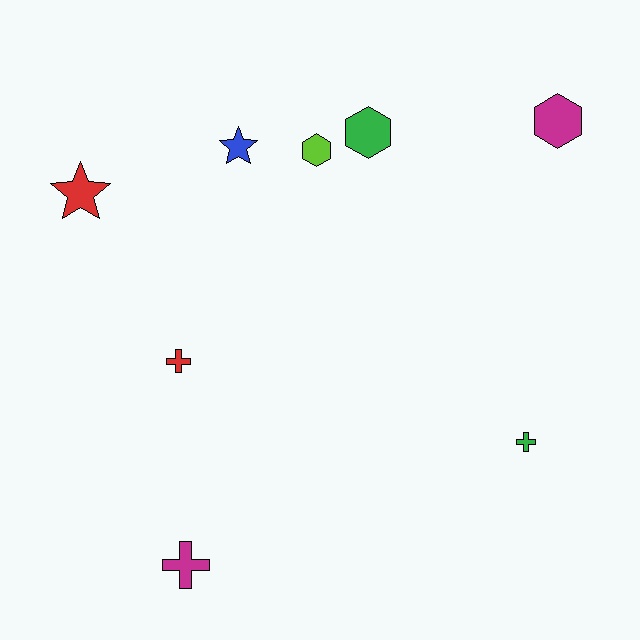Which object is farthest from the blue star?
The magenta cross is farthest from the blue star.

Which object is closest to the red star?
The blue star is closest to the red star.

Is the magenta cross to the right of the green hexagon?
No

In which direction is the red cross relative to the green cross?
The red cross is to the left of the green cross.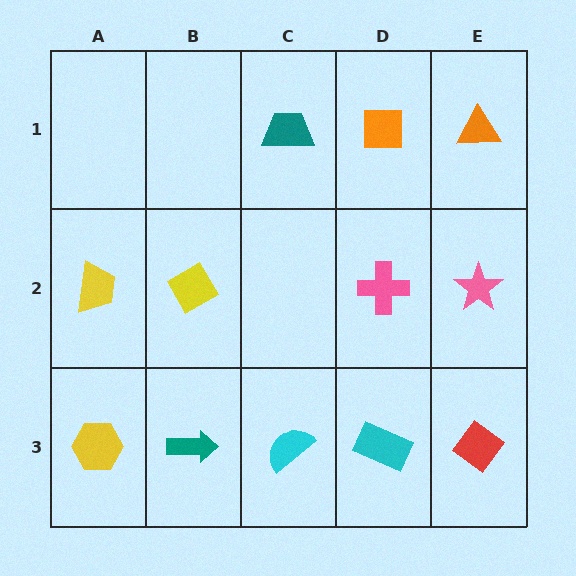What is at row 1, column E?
An orange triangle.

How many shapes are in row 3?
5 shapes.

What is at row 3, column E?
A red diamond.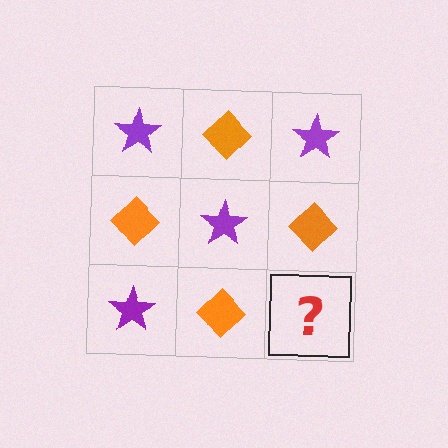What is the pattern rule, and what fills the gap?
The rule is that it alternates purple star and orange diamond in a checkerboard pattern. The gap should be filled with a purple star.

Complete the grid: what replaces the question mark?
The question mark should be replaced with a purple star.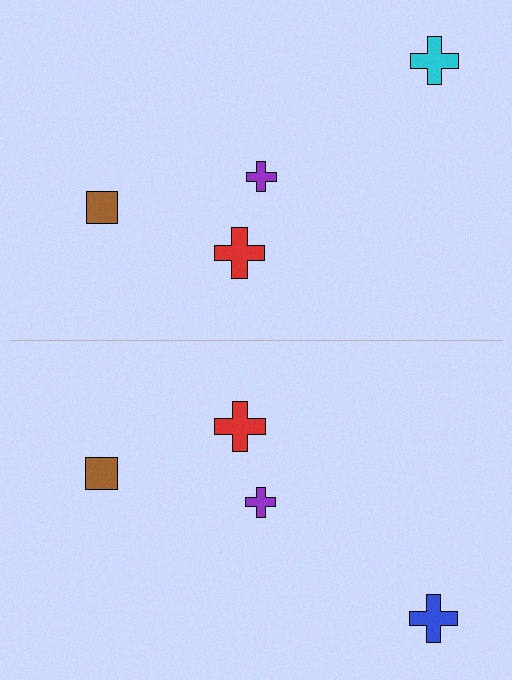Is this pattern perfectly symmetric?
No, the pattern is not perfectly symmetric. The blue cross on the bottom side breaks the symmetry — its mirror counterpart is cyan.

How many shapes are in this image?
There are 8 shapes in this image.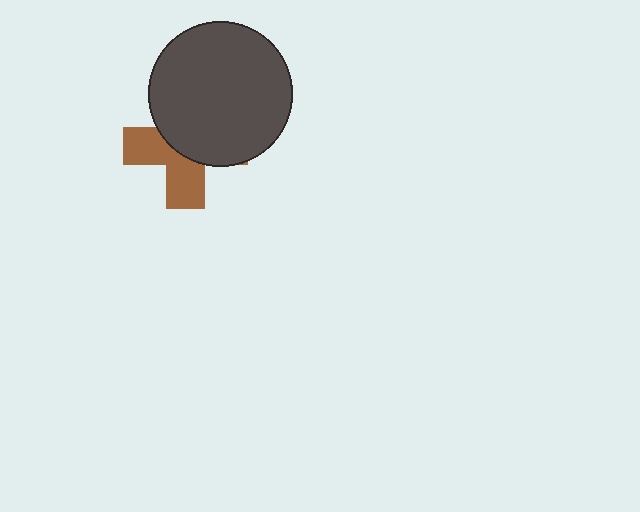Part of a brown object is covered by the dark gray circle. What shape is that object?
It is a cross.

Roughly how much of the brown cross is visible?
A small part of it is visible (roughly 45%).